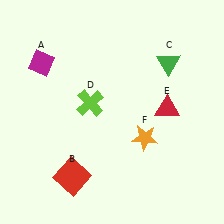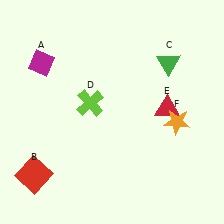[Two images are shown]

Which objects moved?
The objects that moved are: the red square (B), the orange star (F).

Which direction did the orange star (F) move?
The orange star (F) moved right.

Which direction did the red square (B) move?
The red square (B) moved left.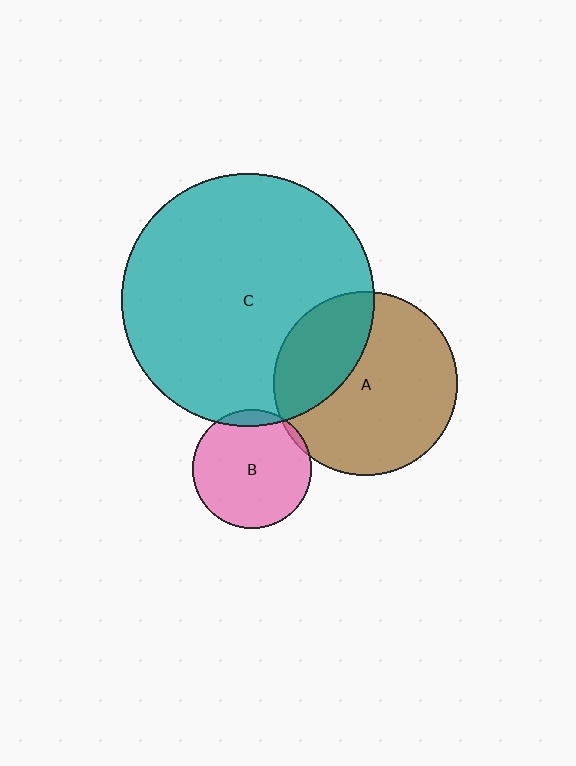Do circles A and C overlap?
Yes.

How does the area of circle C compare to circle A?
Approximately 1.9 times.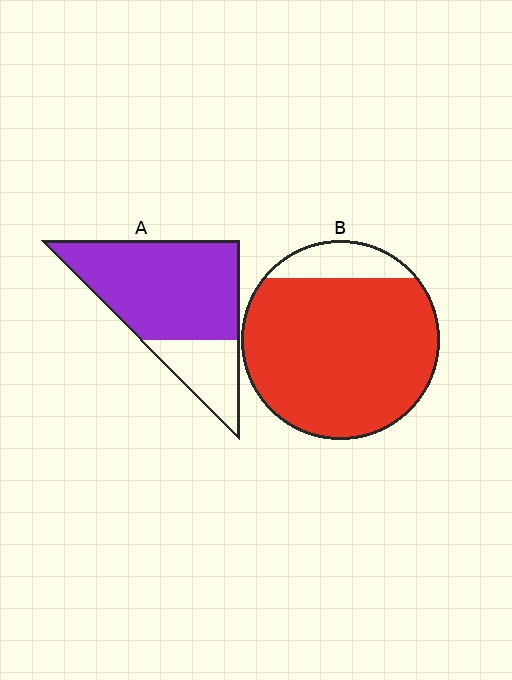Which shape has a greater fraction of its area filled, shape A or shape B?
Shape B.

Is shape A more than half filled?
Yes.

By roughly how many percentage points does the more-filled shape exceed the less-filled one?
By roughly 10 percentage points (B over A).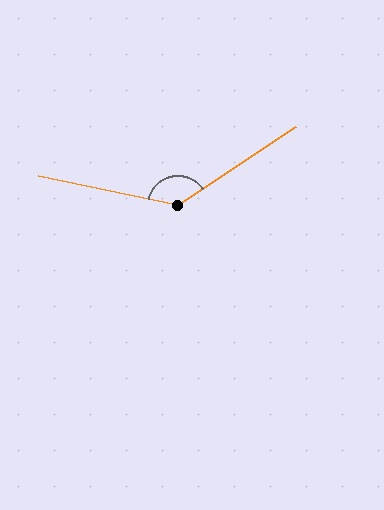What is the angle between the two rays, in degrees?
Approximately 135 degrees.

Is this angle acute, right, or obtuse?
It is obtuse.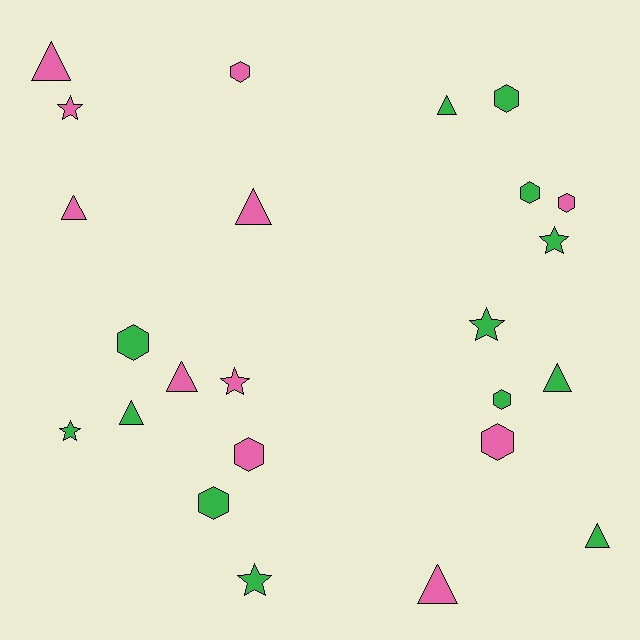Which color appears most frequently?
Green, with 13 objects.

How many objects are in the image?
There are 24 objects.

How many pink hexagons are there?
There are 4 pink hexagons.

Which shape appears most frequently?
Hexagon, with 9 objects.